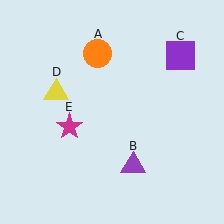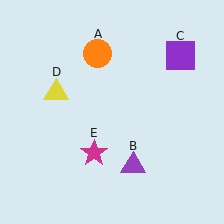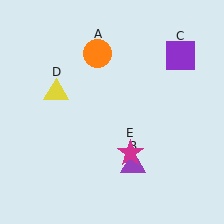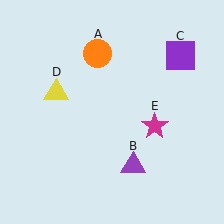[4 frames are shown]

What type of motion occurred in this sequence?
The magenta star (object E) rotated counterclockwise around the center of the scene.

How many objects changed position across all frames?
1 object changed position: magenta star (object E).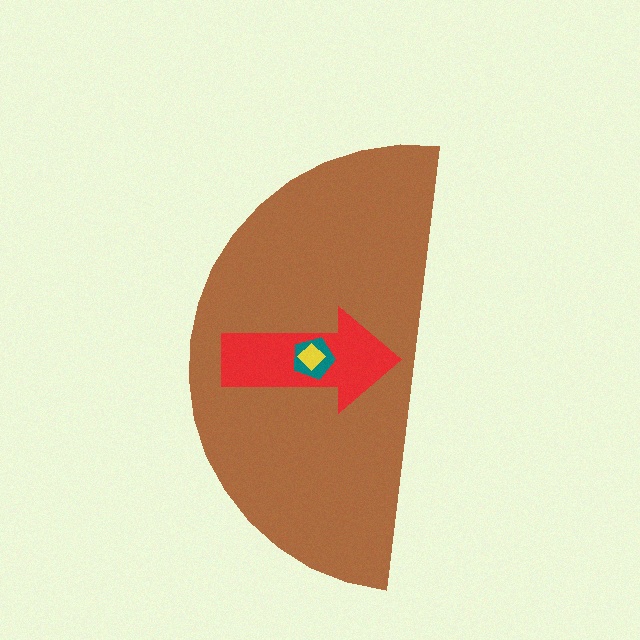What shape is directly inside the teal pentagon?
The yellow diamond.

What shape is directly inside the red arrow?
The teal pentagon.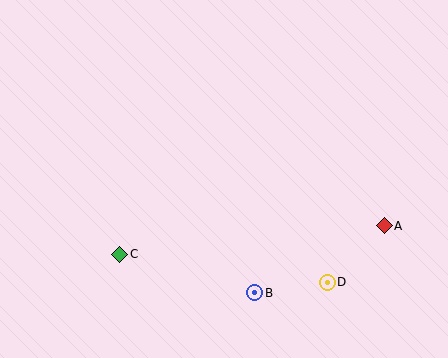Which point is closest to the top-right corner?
Point A is closest to the top-right corner.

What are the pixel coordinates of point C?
Point C is at (120, 254).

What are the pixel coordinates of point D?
Point D is at (327, 282).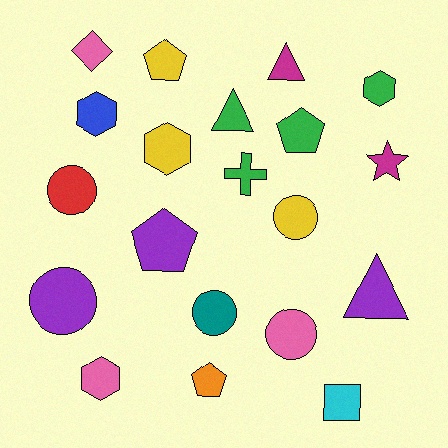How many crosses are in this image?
There is 1 cross.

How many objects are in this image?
There are 20 objects.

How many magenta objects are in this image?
There are 2 magenta objects.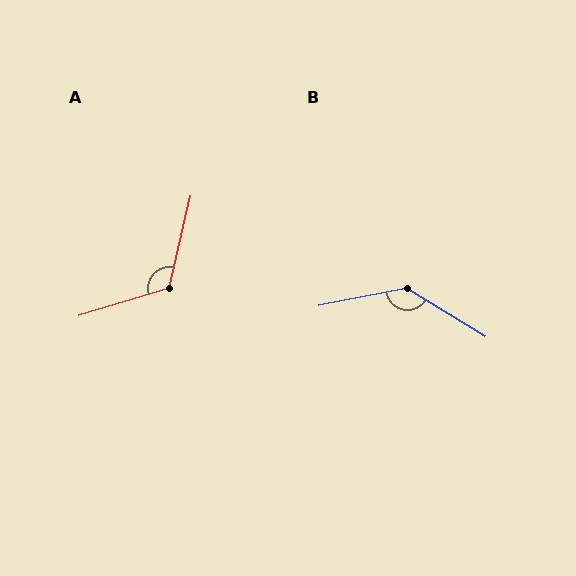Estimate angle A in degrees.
Approximately 120 degrees.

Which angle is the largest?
B, at approximately 137 degrees.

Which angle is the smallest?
A, at approximately 120 degrees.